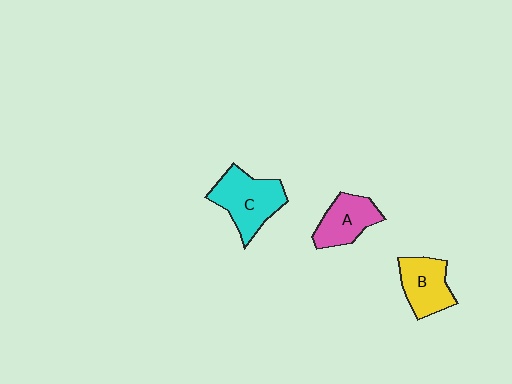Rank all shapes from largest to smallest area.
From largest to smallest: C (cyan), B (yellow), A (pink).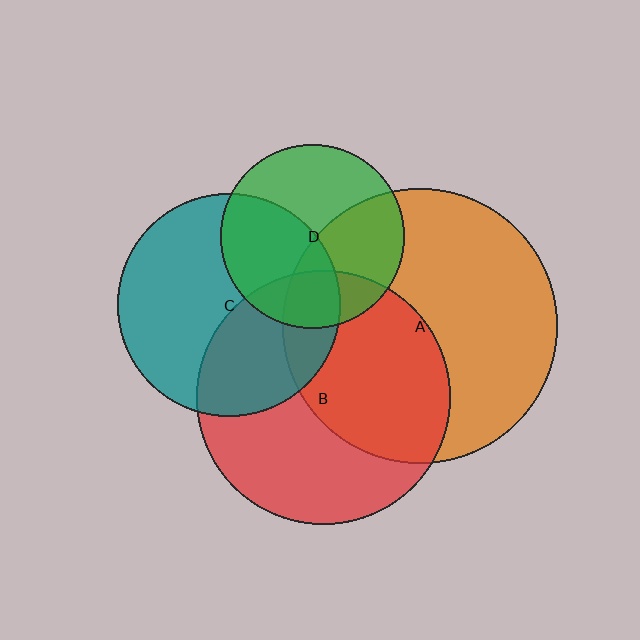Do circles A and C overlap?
Yes.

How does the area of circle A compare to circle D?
Approximately 2.2 times.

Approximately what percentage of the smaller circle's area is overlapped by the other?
Approximately 15%.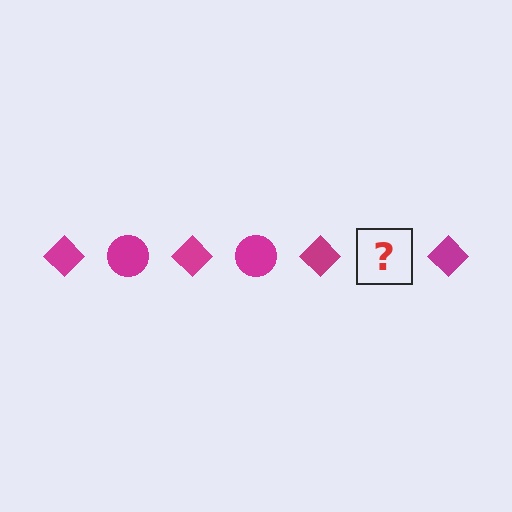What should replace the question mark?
The question mark should be replaced with a magenta circle.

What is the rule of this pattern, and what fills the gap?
The rule is that the pattern cycles through diamond, circle shapes in magenta. The gap should be filled with a magenta circle.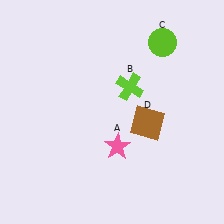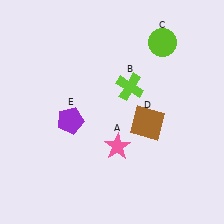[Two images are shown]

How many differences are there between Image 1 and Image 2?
There is 1 difference between the two images.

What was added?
A purple pentagon (E) was added in Image 2.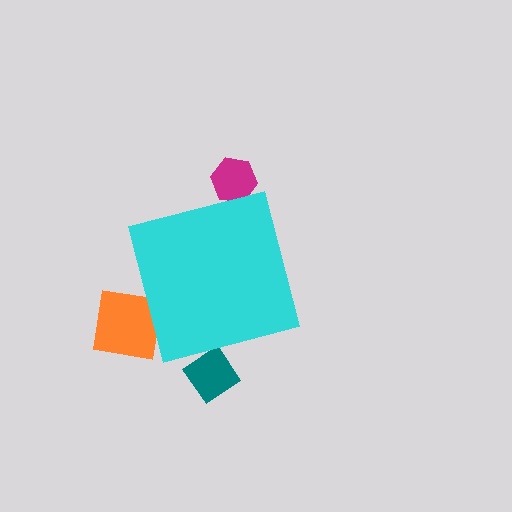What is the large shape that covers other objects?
A cyan square.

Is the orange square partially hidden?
Yes, the orange square is partially hidden behind the cyan square.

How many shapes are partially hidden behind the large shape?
3 shapes are partially hidden.